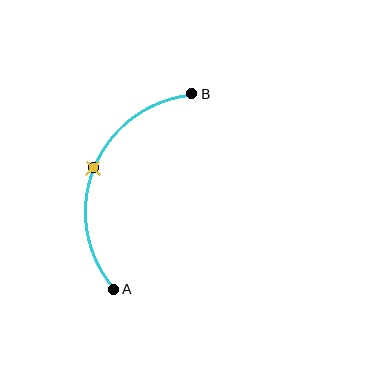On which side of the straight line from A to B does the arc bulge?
The arc bulges to the left of the straight line connecting A and B.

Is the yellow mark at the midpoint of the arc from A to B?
Yes. The yellow mark lies on the arc at equal arc-length from both A and B — it is the arc midpoint.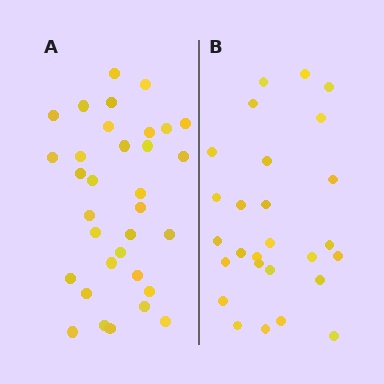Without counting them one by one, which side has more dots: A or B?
Region A (the left region) has more dots.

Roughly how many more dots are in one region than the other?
Region A has about 6 more dots than region B.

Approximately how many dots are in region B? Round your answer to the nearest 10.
About 30 dots. (The exact count is 27, which rounds to 30.)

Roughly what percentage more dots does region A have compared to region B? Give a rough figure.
About 20% more.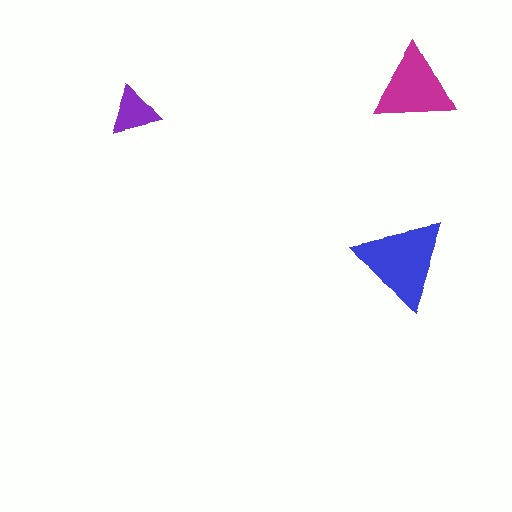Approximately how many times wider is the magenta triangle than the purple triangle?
About 1.5 times wider.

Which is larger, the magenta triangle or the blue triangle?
The blue one.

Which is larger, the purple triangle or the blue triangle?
The blue one.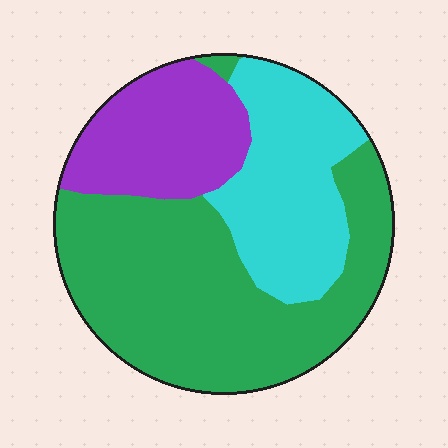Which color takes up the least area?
Purple, at roughly 20%.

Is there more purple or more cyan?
Cyan.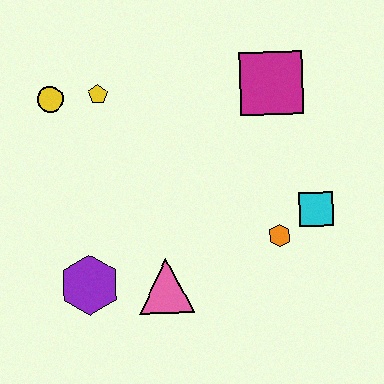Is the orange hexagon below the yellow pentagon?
Yes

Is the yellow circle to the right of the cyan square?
No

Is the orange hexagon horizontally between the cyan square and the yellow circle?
Yes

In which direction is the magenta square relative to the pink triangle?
The magenta square is above the pink triangle.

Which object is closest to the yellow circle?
The yellow pentagon is closest to the yellow circle.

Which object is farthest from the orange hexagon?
The yellow circle is farthest from the orange hexagon.